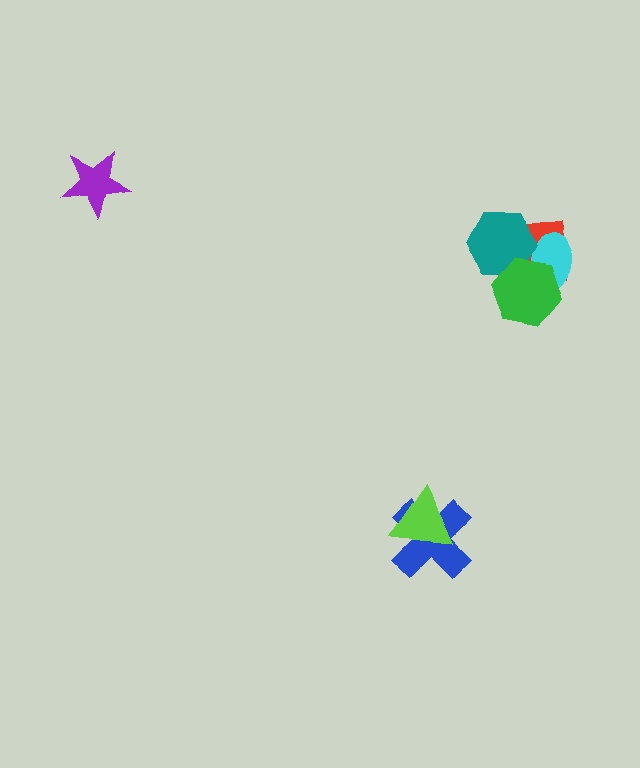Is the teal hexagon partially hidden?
Yes, it is partially covered by another shape.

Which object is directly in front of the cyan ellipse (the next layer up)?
The teal hexagon is directly in front of the cyan ellipse.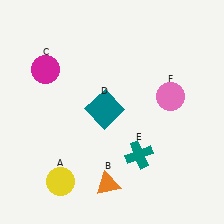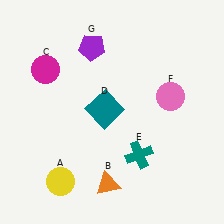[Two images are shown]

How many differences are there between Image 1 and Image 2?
There is 1 difference between the two images.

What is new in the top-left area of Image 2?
A purple pentagon (G) was added in the top-left area of Image 2.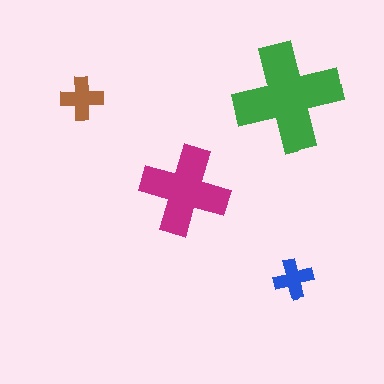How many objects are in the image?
There are 4 objects in the image.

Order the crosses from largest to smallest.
the green one, the magenta one, the brown one, the blue one.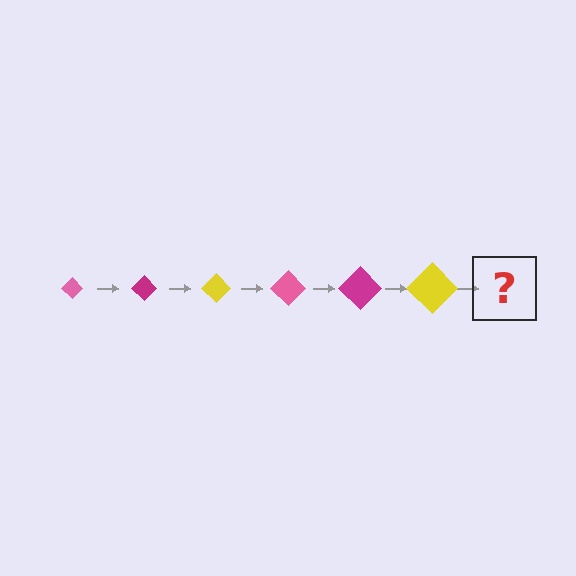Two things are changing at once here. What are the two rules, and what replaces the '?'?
The two rules are that the diamond grows larger each step and the color cycles through pink, magenta, and yellow. The '?' should be a pink diamond, larger than the previous one.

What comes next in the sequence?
The next element should be a pink diamond, larger than the previous one.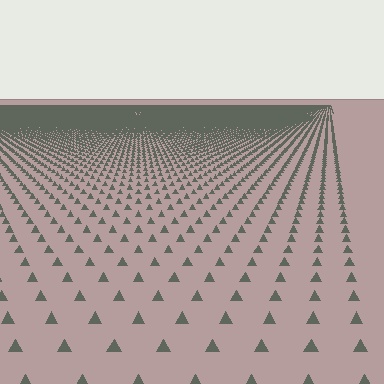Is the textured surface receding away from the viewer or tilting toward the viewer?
The surface is receding away from the viewer. Texture elements get smaller and denser toward the top.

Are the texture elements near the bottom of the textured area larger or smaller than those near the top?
Larger. Near the bottom, elements are closer to the viewer and appear at a bigger on-screen size.